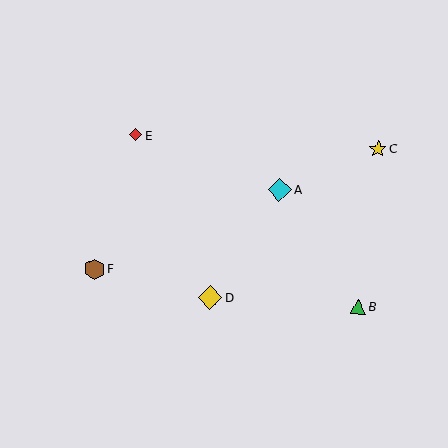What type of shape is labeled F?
Shape F is a brown hexagon.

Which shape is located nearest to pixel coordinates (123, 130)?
The red diamond (labeled E) at (135, 135) is nearest to that location.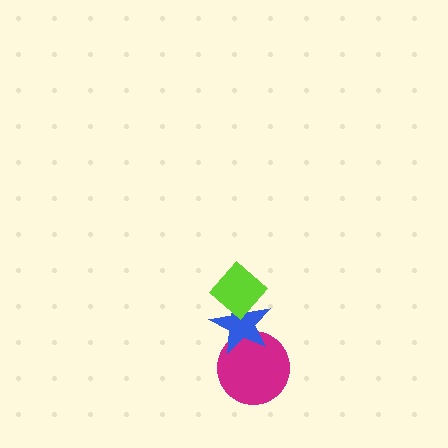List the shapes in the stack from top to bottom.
From top to bottom: the lime diamond, the blue star, the magenta circle.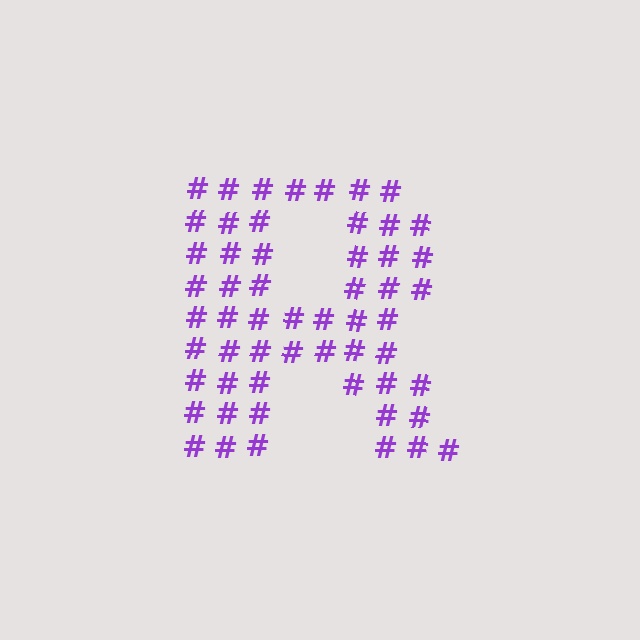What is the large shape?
The large shape is the letter R.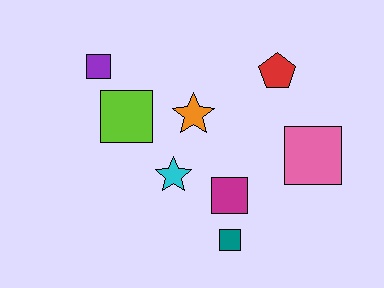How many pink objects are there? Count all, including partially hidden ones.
There is 1 pink object.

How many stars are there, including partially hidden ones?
There are 2 stars.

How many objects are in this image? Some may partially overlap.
There are 8 objects.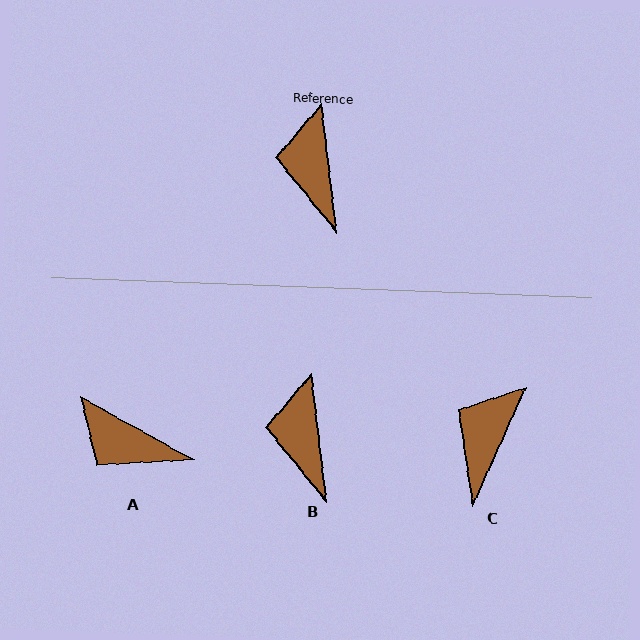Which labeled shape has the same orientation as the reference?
B.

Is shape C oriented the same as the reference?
No, it is off by about 31 degrees.